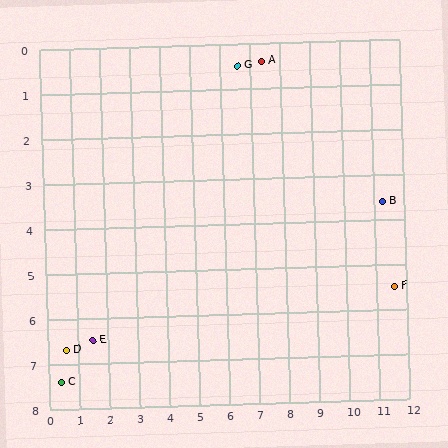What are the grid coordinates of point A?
Point A is at approximately (7.4, 0.4).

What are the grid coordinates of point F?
Point F is at approximately (11.6, 5.5).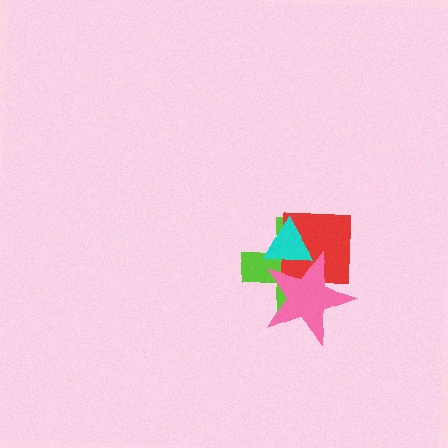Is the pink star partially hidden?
Yes, it is partially covered by another shape.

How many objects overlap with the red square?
3 objects overlap with the red square.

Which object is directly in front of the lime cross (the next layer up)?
The red square is directly in front of the lime cross.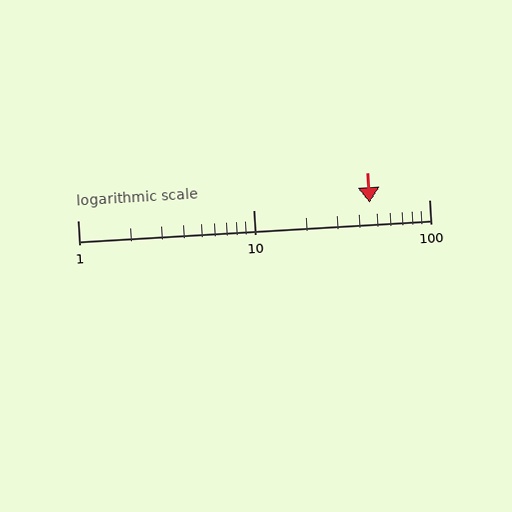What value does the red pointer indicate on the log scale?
The pointer indicates approximately 46.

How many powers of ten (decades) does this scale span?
The scale spans 2 decades, from 1 to 100.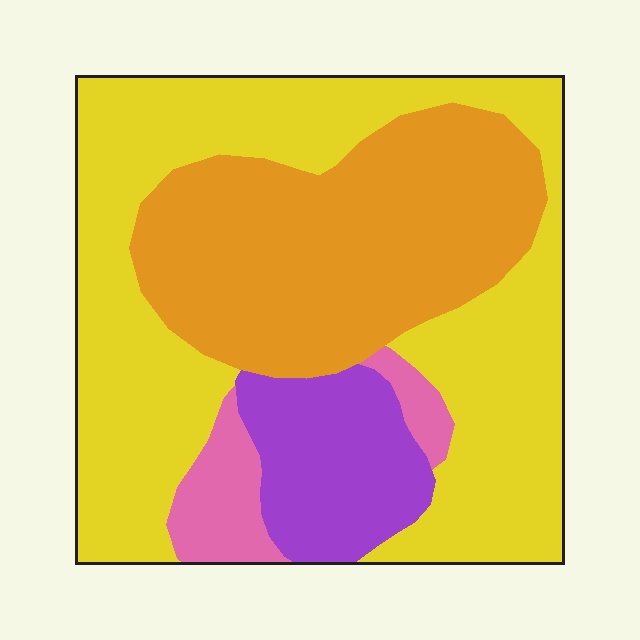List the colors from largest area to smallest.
From largest to smallest: yellow, orange, purple, pink.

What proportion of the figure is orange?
Orange covers about 30% of the figure.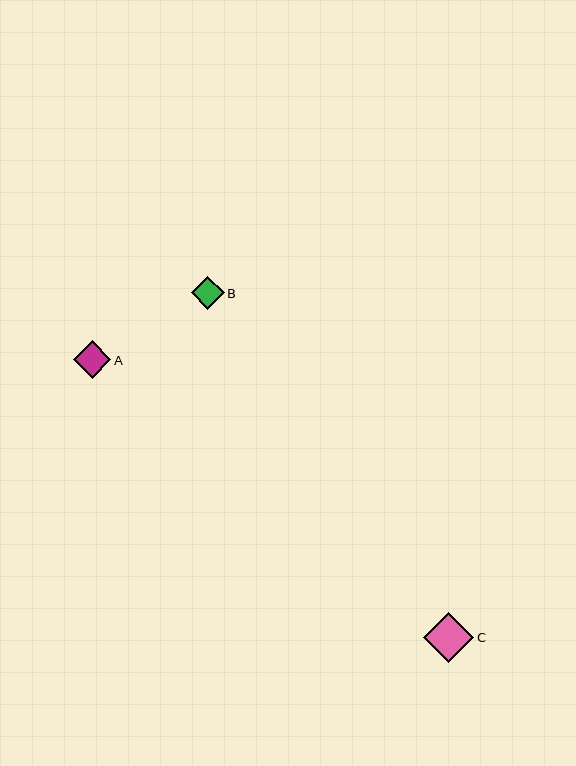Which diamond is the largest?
Diamond C is the largest with a size of approximately 50 pixels.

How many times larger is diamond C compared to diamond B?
Diamond C is approximately 1.5 times the size of diamond B.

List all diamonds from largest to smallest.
From largest to smallest: C, A, B.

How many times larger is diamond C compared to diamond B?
Diamond C is approximately 1.5 times the size of diamond B.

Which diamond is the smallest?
Diamond B is the smallest with a size of approximately 33 pixels.